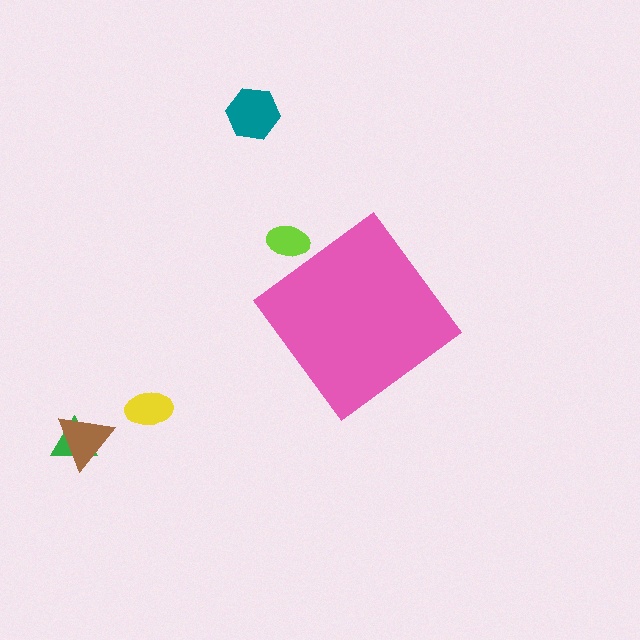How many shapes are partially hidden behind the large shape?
1 shape is partially hidden.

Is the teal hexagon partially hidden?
No, the teal hexagon is fully visible.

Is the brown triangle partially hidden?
No, the brown triangle is fully visible.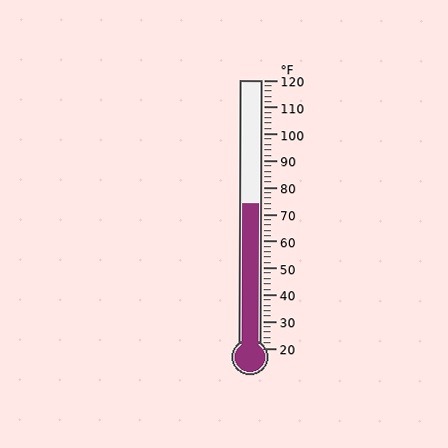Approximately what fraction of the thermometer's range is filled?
The thermometer is filled to approximately 55% of its range.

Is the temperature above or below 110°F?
The temperature is below 110°F.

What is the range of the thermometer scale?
The thermometer scale ranges from 20°F to 120°F.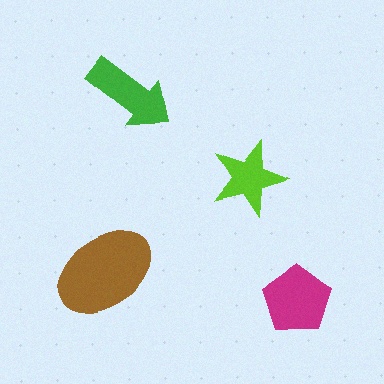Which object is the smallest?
The lime star.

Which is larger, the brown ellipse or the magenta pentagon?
The brown ellipse.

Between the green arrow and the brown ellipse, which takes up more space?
The brown ellipse.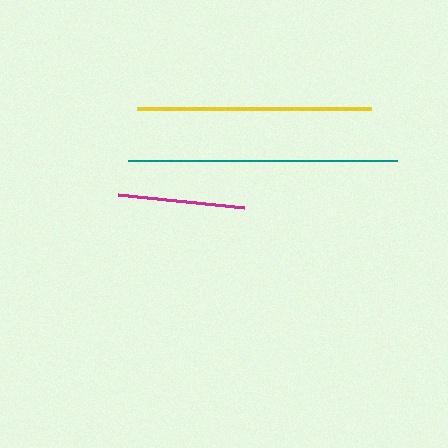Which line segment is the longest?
The teal line is the longest at approximately 269 pixels.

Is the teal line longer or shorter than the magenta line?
The teal line is longer than the magenta line.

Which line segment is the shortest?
The magenta line is the shortest at approximately 126 pixels.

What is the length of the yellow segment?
The yellow segment is approximately 234 pixels long.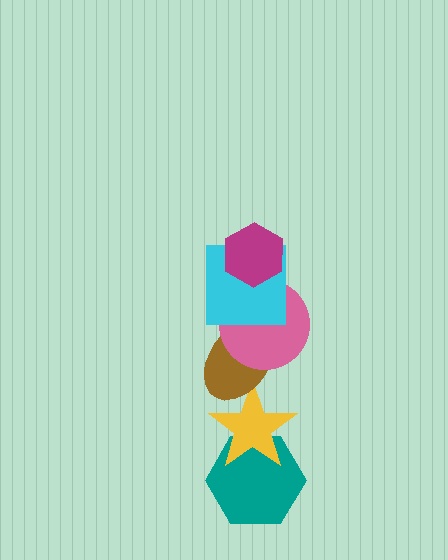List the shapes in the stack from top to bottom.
From top to bottom: the magenta hexagon, the cyan square, the pink circle, the brown ellipse, the yellow star, the teal hexagon.